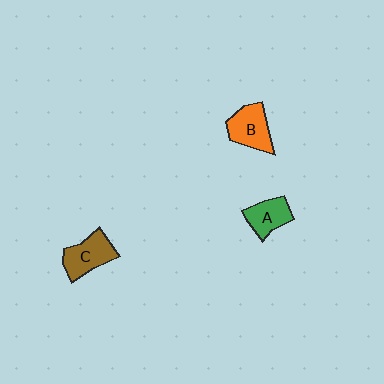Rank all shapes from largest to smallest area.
From largest to smallest: C (brown), B (orange), A (green).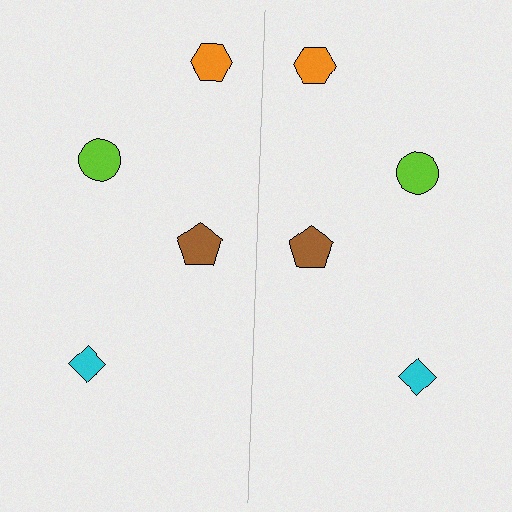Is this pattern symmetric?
Yes, this pattern has bilateral (reflection) symmetry.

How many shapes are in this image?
There are 8 shapes in this image.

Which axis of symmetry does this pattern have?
The pattern has a vertical axis of symmetry running through the center of the image.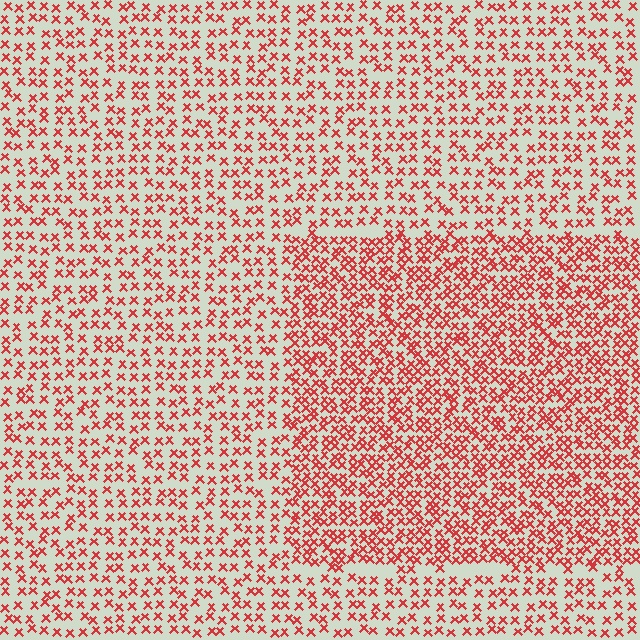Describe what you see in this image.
The image contains small red elements arranged at two different densities. A rectangle-shaped region is visible where the elements are more densely packed than the surrounding area.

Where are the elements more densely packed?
The elements are more densely packed inside the rectangle boundary.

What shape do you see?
I see a rectangle.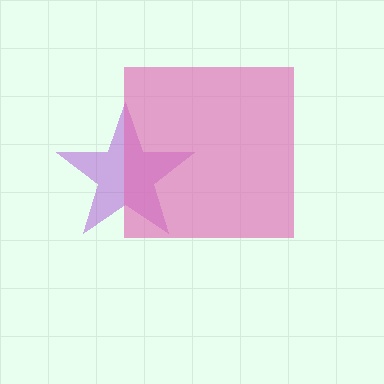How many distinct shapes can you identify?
There are 2 distinct shapes: a purple star, a pink square.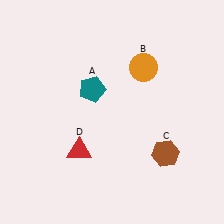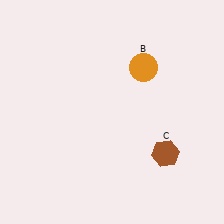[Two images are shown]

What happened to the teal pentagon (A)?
The teal pentagon (A) was removed in Image 2. It was in the top-left area of Image 1.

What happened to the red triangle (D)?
The red triangle (D) was removed in Image 2. It was in the bottom-left area of Image 1.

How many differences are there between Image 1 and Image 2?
There are 2 differences between the two images.